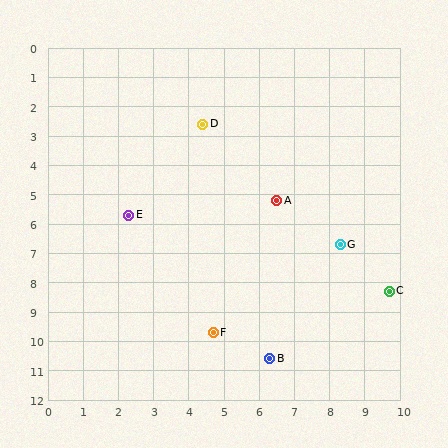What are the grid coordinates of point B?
Point B is at approximately (6.3, 10.6).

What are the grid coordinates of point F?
Point F is at approximately (4.7, 9.7).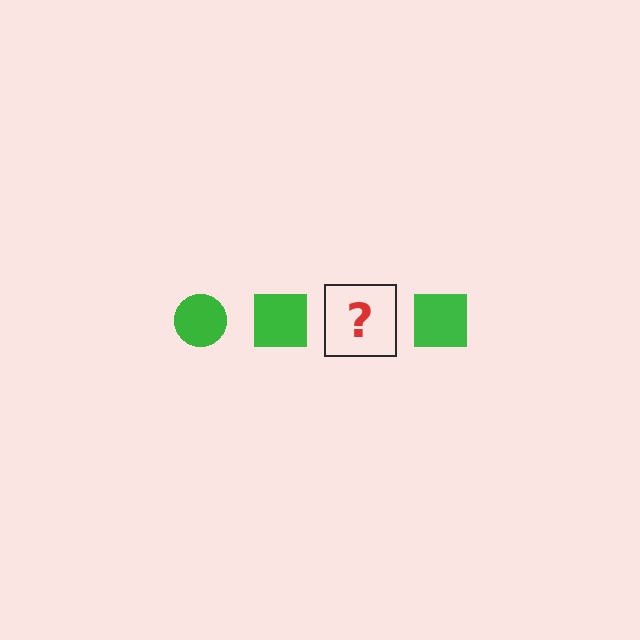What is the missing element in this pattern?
The missing element is a green circle.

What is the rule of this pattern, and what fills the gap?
The rule is that the pattern cycles through circle, square shapes in green. The gap should be filled with a green circle.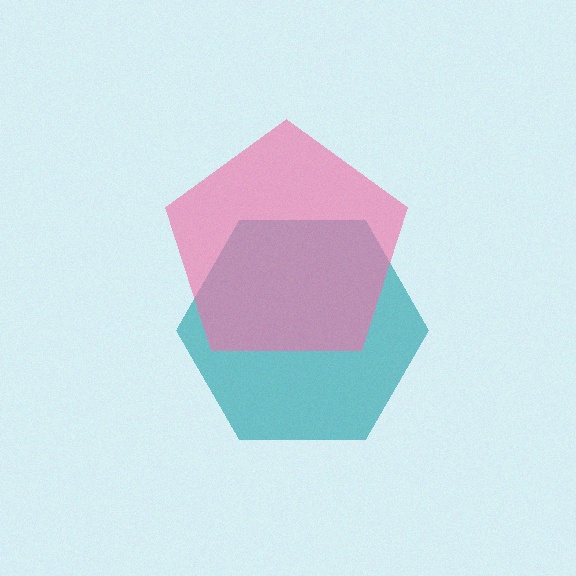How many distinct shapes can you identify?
There are 2 distinct shapes: a teal hexagon, a pink pentagon.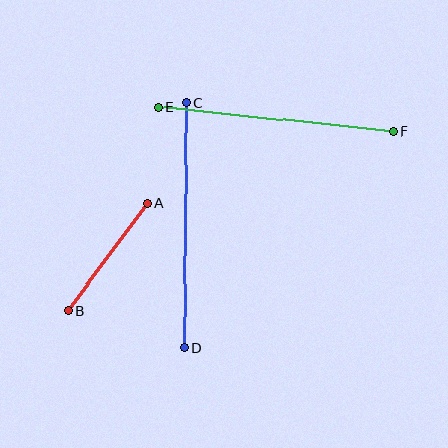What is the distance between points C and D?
The distance is approximately 245 pixels.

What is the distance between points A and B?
The distance is approximately 134 pixels.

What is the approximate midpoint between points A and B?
The midpoint is at approximately (107, 257) pixels.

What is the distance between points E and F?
The distance is approximately 236 pixels.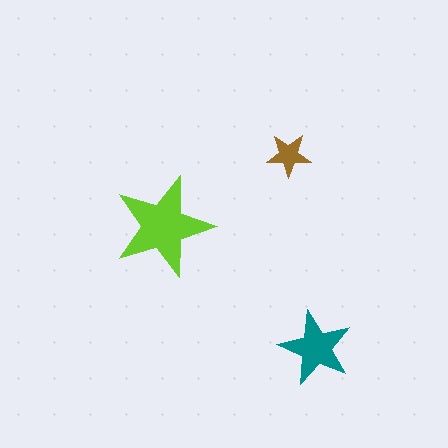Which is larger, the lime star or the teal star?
The lime one.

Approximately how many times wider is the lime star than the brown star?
About 2.5 times wider.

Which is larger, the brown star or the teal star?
The teal one.